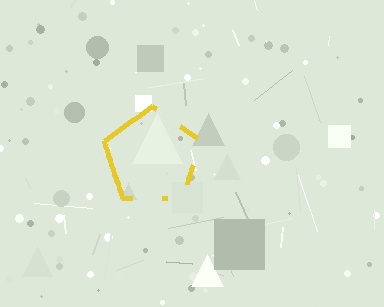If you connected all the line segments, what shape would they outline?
They would outline a pentagon.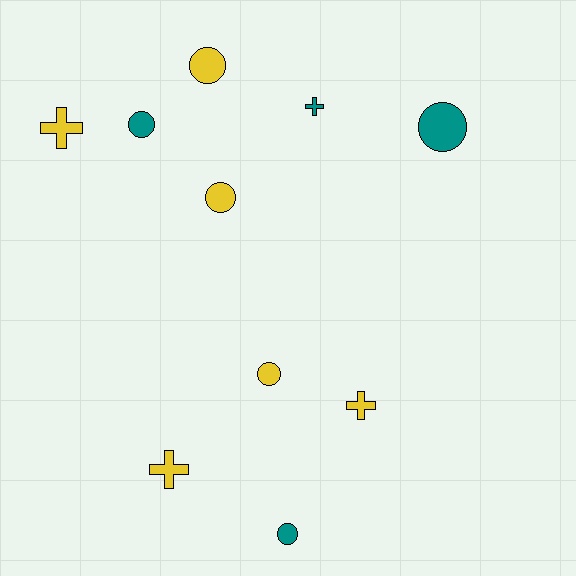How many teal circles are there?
There are 3 teal circles.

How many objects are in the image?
There are 10 objects.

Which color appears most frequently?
Yellow, with 6 objects.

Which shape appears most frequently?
Circle, with 6 objects.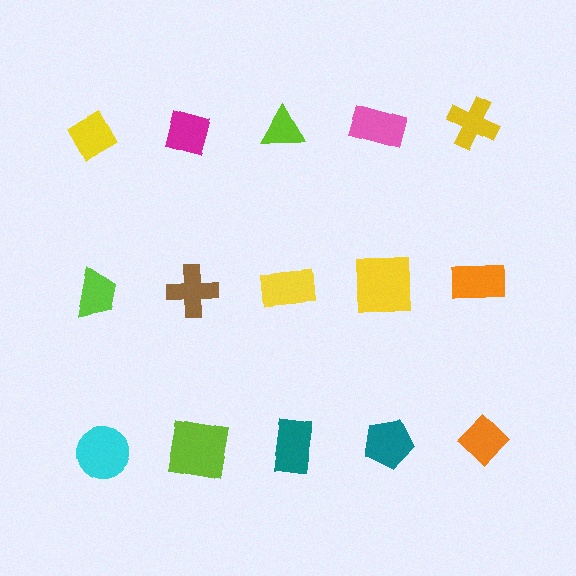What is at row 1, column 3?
A lime triangle.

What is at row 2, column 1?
A lime trapezoid.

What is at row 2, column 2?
A brown cross.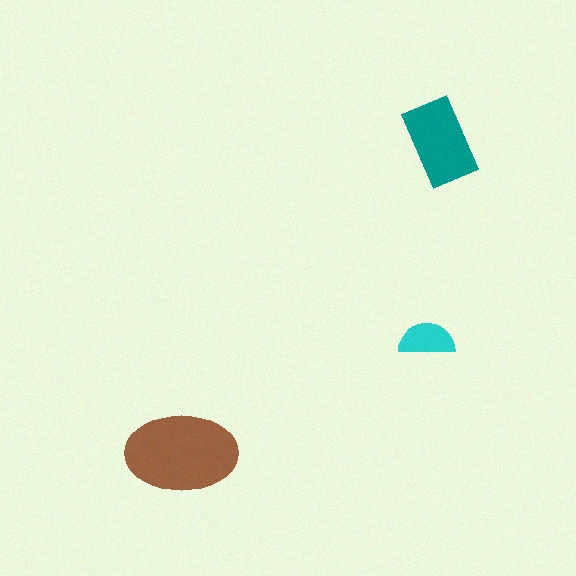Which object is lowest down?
The brown ellipse is bottommost.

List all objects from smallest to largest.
The cyan semicircle, the teal rectangle, the brown ellipse.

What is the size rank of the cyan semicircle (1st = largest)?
3rd.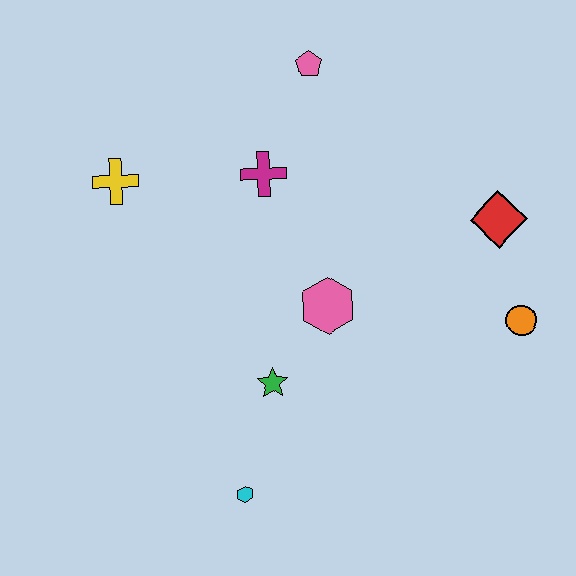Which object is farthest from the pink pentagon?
The cyan hexagon is farthest from the pink pentagon.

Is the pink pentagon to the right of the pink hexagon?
No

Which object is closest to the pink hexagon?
The green star is closest to the pink hexagon.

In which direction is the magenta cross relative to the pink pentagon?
The magenta cross is below the pink pentagon.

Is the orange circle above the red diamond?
No